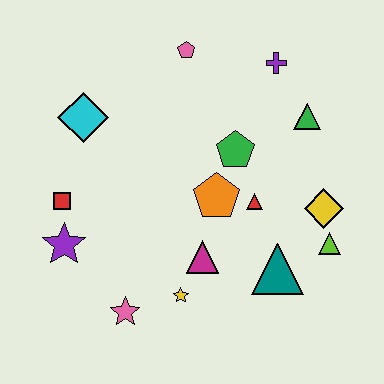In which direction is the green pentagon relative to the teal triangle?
The green pentagon is above the teal triangle.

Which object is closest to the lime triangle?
The yellow diamond is closest to the lime triangle.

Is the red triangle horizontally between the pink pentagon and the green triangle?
Yes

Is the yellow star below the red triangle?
Yes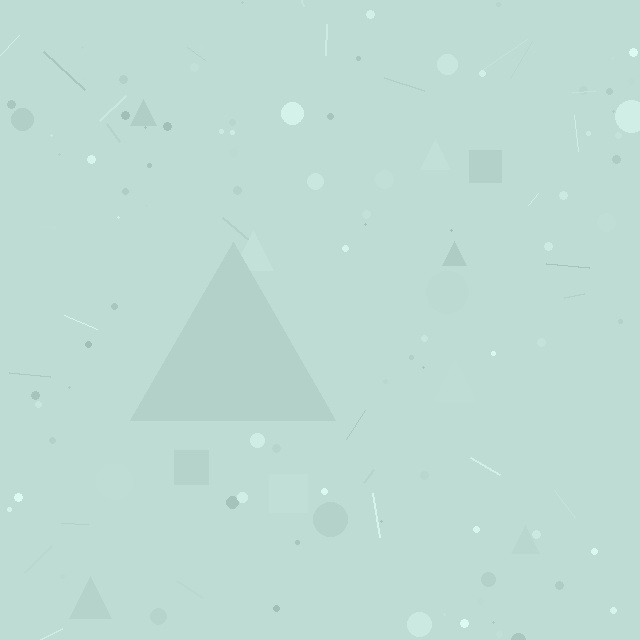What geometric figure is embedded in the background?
A triangle is embedded in the background.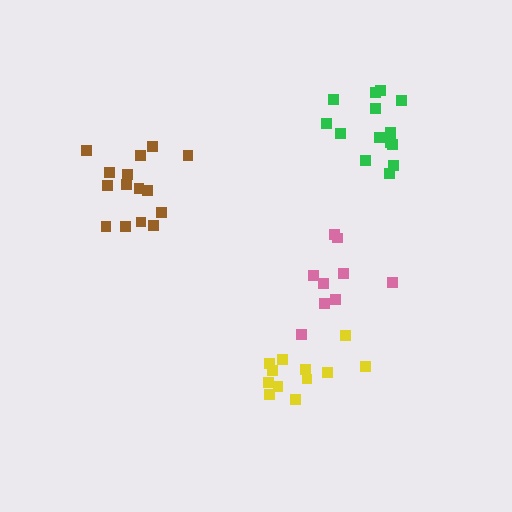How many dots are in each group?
Group 1: 15 dots, Group 2: 14 dots, Group 3: 9 dots, Group 4: 12 dots (50 total).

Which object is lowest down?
The yellow cluster is bottommost.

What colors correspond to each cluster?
The clusters are colored: brown, green, pink, yellow.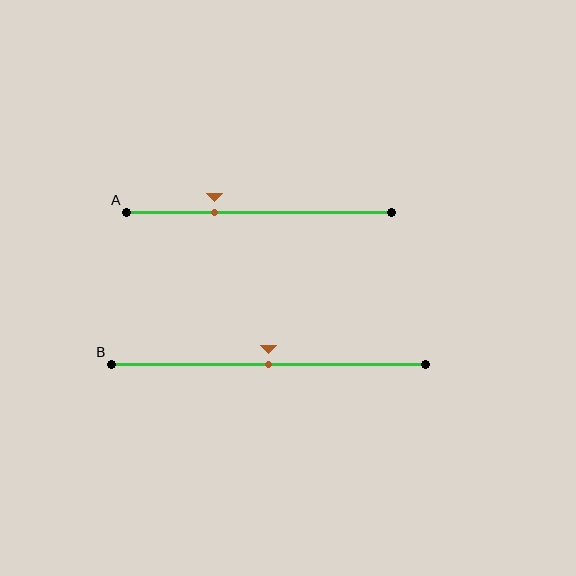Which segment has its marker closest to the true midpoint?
Segment B has its marker closest to the true midpoint.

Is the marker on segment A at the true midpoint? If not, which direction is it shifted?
No, the marker on segment A is shifted to the left by about 17% of the segment length.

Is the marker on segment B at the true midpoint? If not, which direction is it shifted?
Yes, the marker on segment B is at the true midpoint.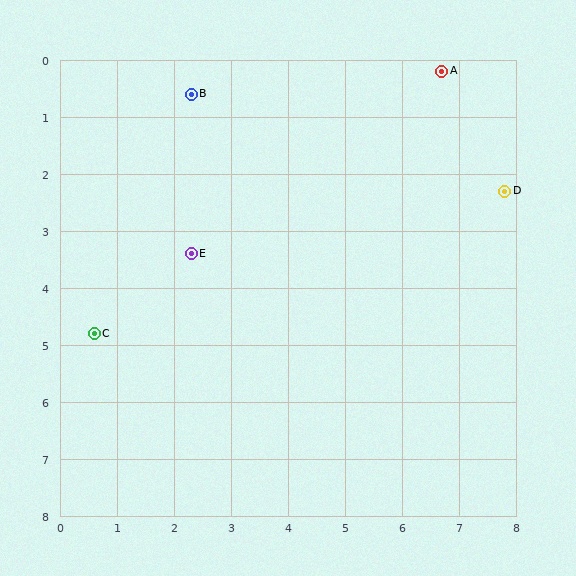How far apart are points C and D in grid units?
Points C and D are about 7.6 grid units apart.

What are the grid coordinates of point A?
Point A is at approximately (6.7, 0.2).